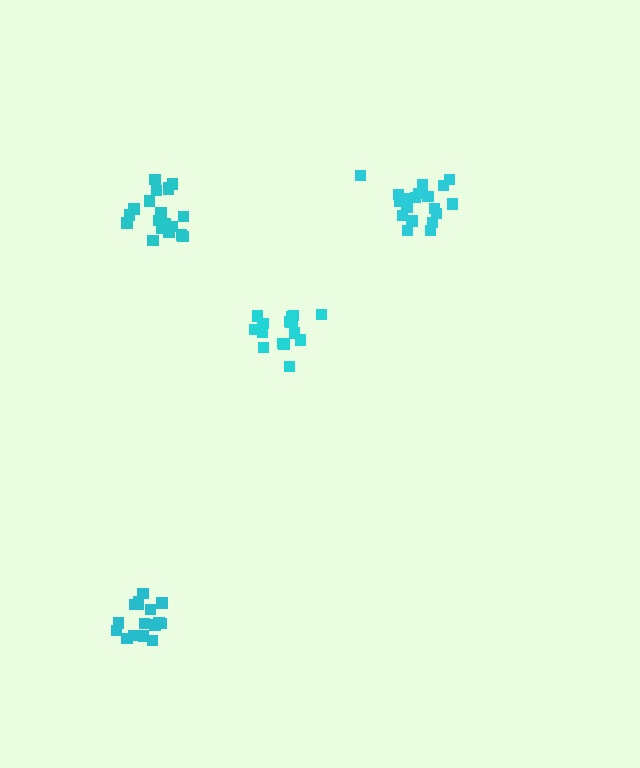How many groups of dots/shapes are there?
There are 4 groups.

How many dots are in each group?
Group 1: 16 dots, Group 2: 20 dots, Group 3: 19 dots, Group 4: 17 dots (72 total).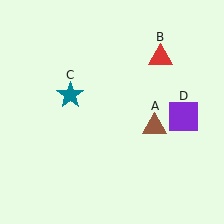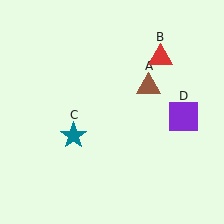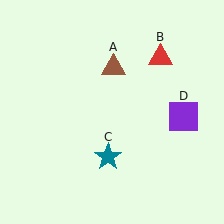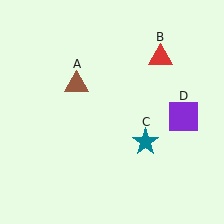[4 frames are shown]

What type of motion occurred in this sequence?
The brown triangle (object A), teal star (object C) rotated counterclockwise around the center of the scene.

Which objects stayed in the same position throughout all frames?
Red triangle (object B) and purple square (object D) remained stationary.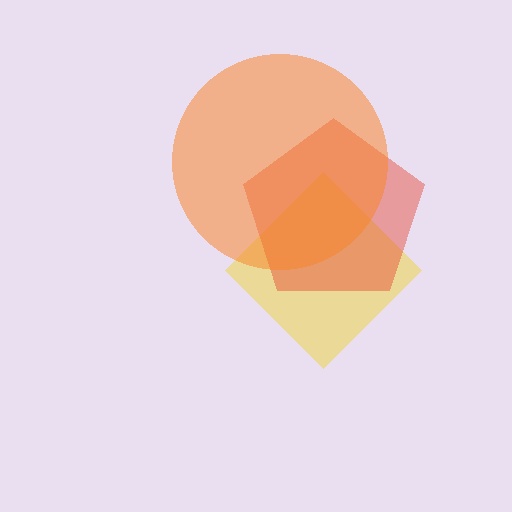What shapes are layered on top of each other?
The layered shapes are: a yellow diamond, a red pentagon, an orange circle.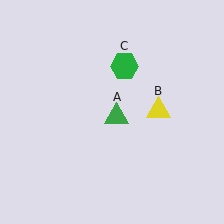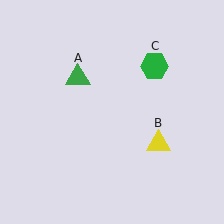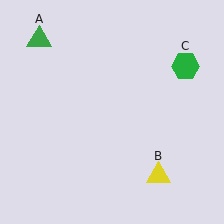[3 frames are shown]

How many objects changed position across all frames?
3 objects changed position: green triangle (object A), yellow triangle (object B), green hexagon (object C).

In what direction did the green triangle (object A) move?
The green triangle (object A) moved up and to the left.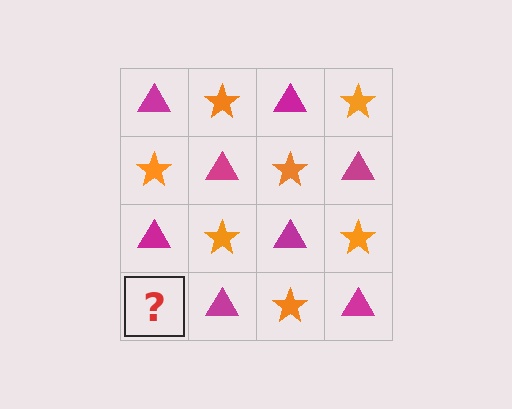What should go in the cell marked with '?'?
The missing cell should contain an orange star.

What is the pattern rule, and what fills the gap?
The rule is that it alternates magenta triangle and orange star in a checkerboard pattern. The gap should be filled with an orange star.